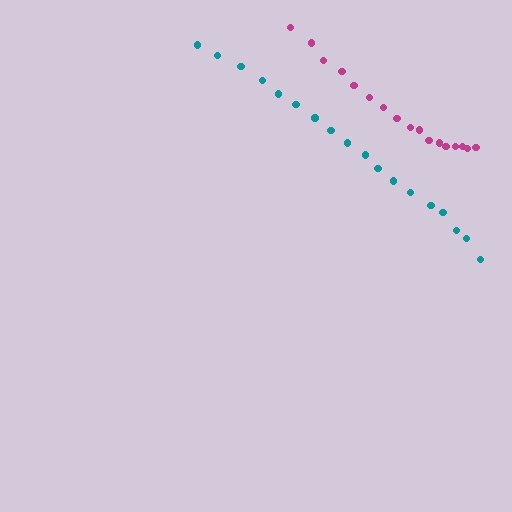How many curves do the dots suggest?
There are 2 distinct paths.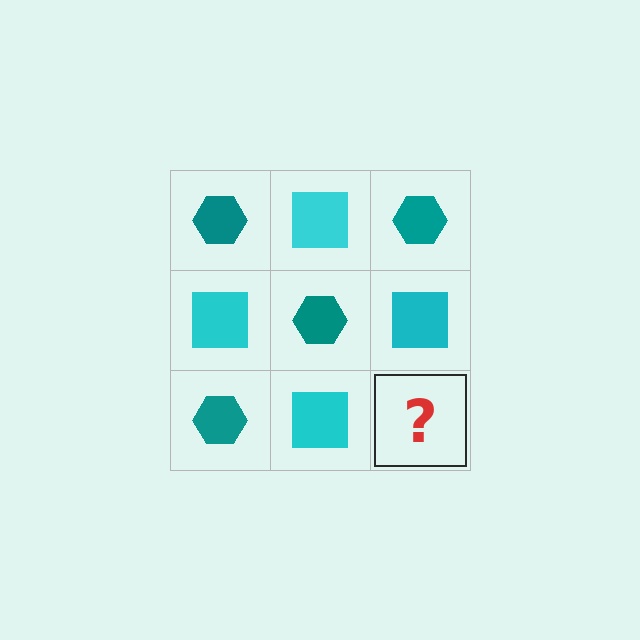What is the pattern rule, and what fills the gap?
The rule is that it alternates teal hexagon and cyan square in a checkerboard pattern. The gap should be filled with a teal hexagon.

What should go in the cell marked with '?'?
The missing cell should contain a teal hexagon.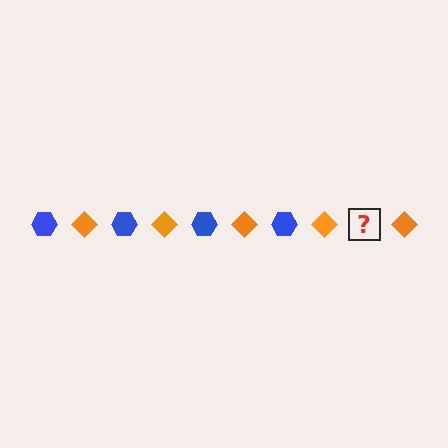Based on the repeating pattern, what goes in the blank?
The blank should be a blue hexagon.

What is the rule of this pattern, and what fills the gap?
The rule is that the pattern alternates between blue hexagon and orange diamond. The gap should be filled with a blue hexagon.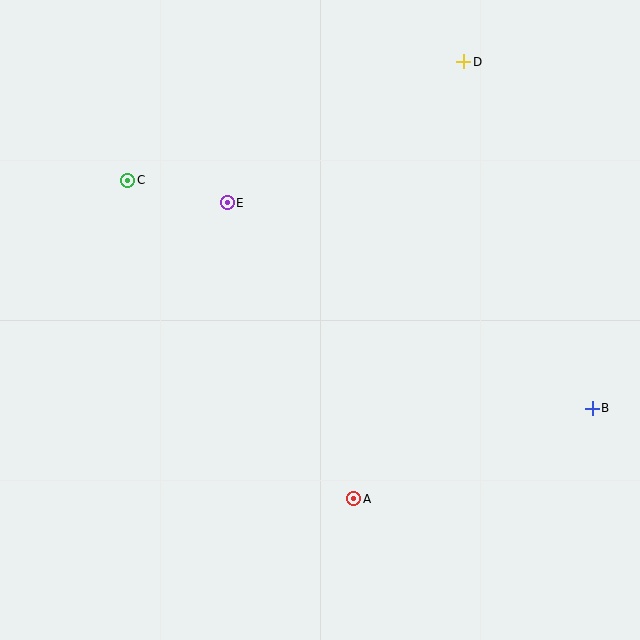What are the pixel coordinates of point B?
Point B is at (592, 408).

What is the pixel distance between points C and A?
The distance between C and A is 390 pixels.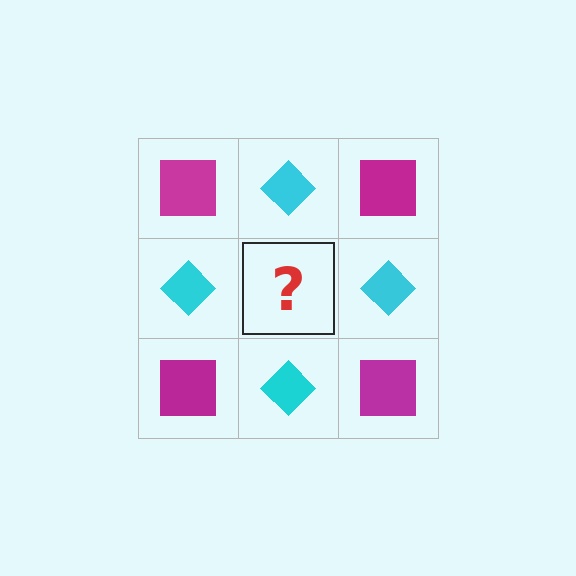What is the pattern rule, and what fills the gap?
The rule is that it alternates magenta square and cyan diamond in a checkerboard pattern. The gap should be filled with a magenta square.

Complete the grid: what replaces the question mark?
The question mark should be replaced with a magenta square.